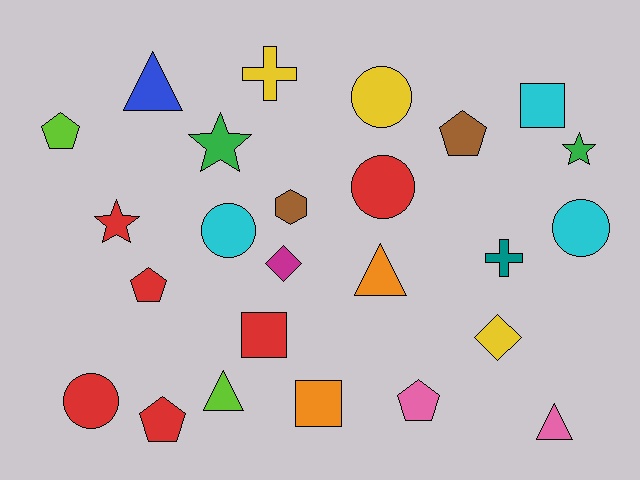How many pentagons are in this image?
There are 5 pentagons.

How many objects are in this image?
There are 25 objects.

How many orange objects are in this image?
There are 2 orange objects.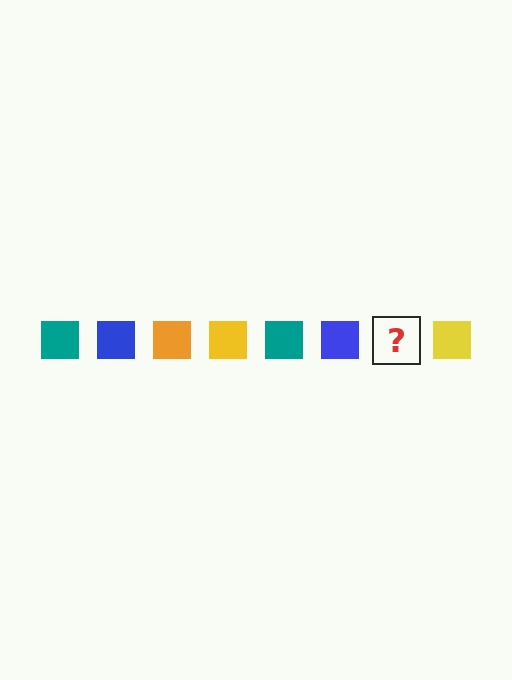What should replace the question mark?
The question mark should be replaced with an orange square.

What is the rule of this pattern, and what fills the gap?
The rule is that the pattern cycles through teal, blue, orange, yellow squares. The gap should be filled with an orange square.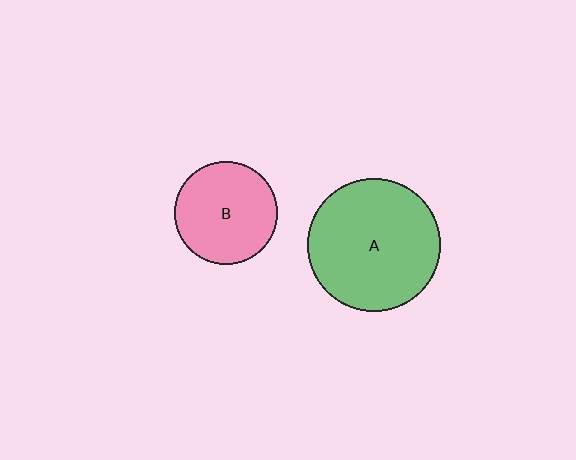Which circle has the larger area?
Circle A (green).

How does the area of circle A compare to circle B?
Approximately 1.7 times.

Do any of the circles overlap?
No, none of the circles overlap.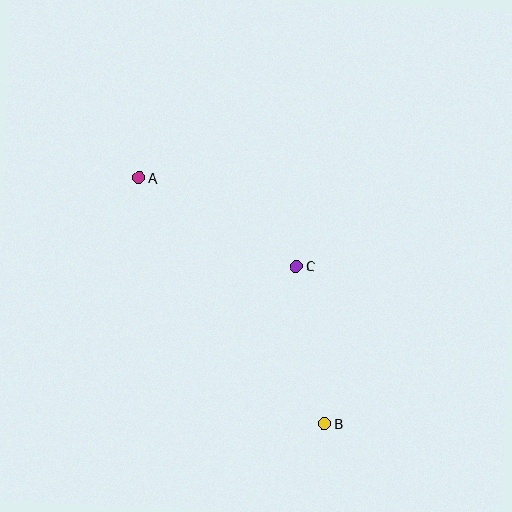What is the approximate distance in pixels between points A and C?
The distance between A and C is approximately 180 pixels.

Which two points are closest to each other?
Points B and C are closest to each other.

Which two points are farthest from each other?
Points A and B are farthest from each other.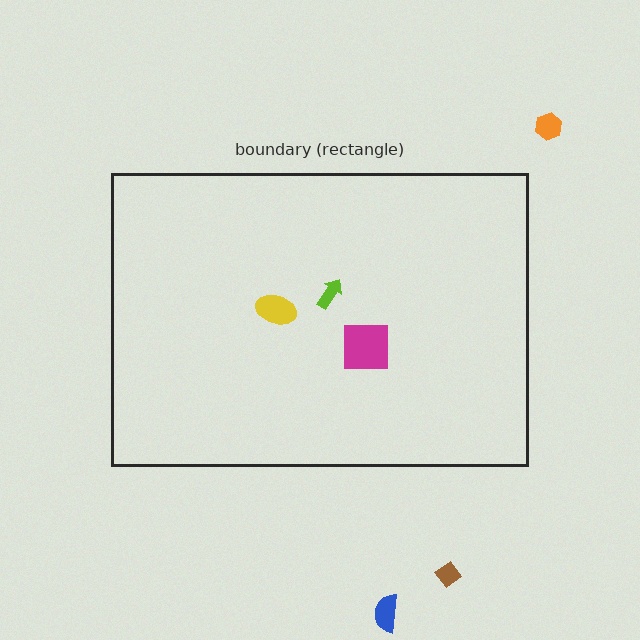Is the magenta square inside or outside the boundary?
Inside.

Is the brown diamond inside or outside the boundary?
Outside.